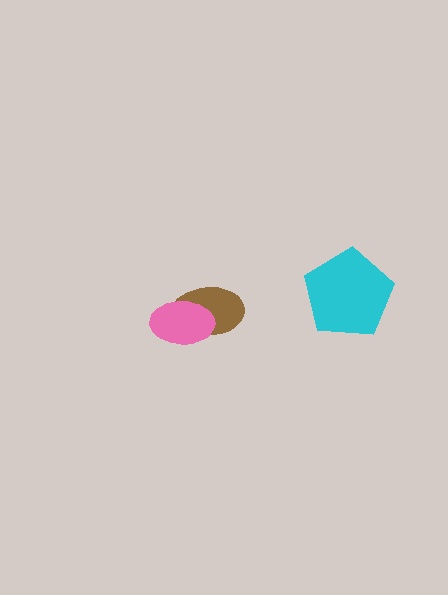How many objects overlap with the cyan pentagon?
0 objects overlap with the cyan pentagon.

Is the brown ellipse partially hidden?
Yes, it is partially covered by another shape.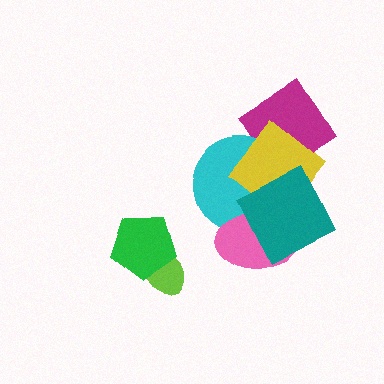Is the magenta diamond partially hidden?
Yes, it is partially covered by another shape.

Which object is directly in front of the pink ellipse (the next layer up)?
The yellow diamond is directly in front of the pink ellipse.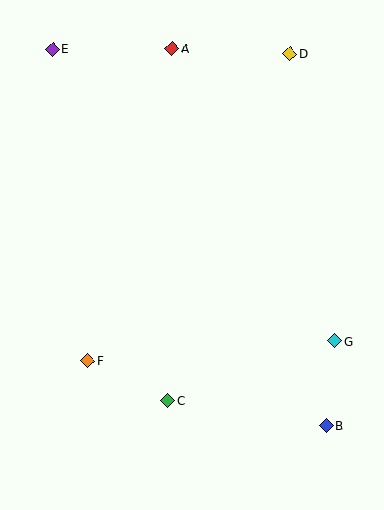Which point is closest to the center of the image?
Point C at (167, 400) is closest to the center.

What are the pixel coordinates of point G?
Point G is at (335, 341).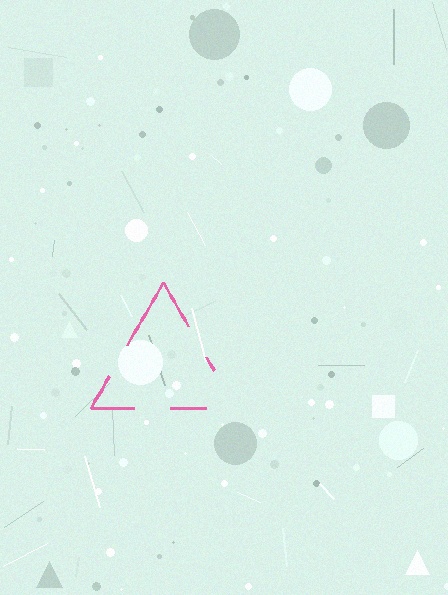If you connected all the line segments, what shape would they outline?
They would outline a triangle.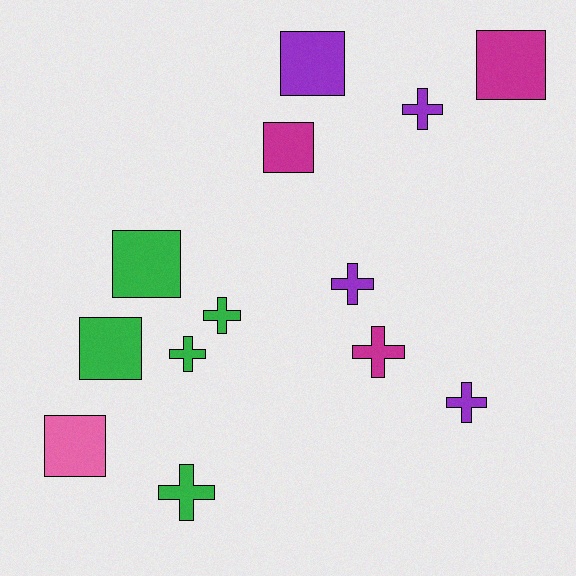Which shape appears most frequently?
Cross, with 7 objects.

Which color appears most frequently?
Green, with 5 objects.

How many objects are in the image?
There are 13 objects.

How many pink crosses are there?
There are no pink crosses.